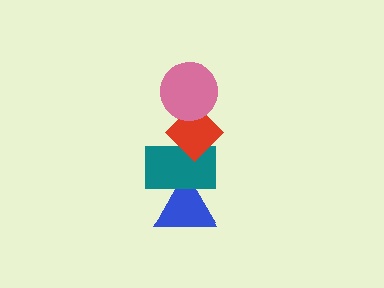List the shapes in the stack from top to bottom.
From top to bottom: the pink circle, the red diamond, the teal rectangle, the blue triangle.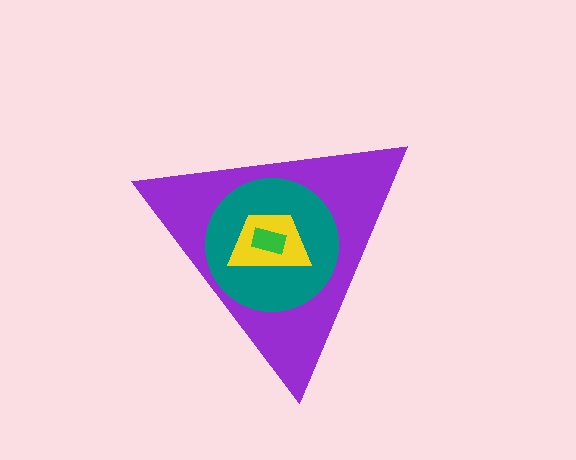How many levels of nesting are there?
4.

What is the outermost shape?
The purple triangle.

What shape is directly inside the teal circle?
The yellow trapezoid.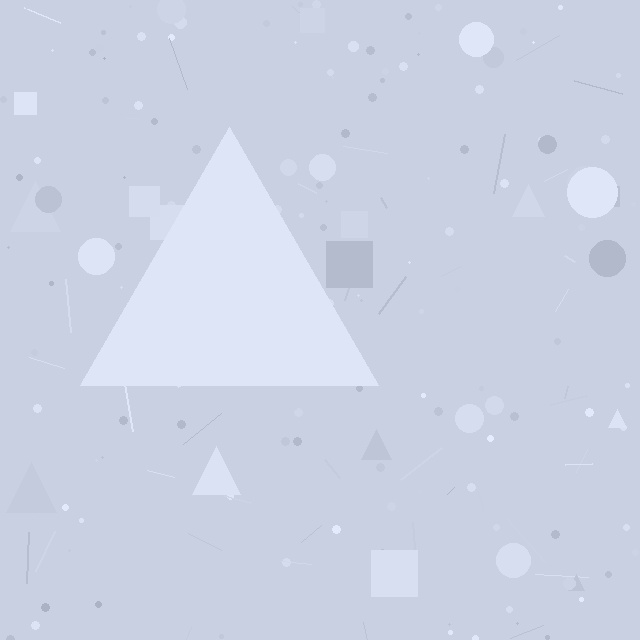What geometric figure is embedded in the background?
A triangle is embedded in the background.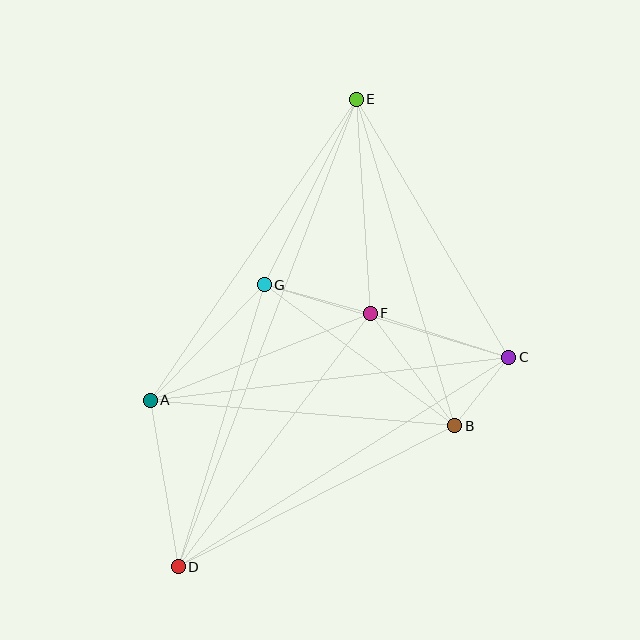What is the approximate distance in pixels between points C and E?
The distance between C and E is approximately 300 pixels.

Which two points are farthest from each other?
Points D and E are farthest from each other.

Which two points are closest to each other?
Points B and C are closest to each other.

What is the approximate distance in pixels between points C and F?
The distance between C and F is approximately 146 pixels.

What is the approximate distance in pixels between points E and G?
The distance between E and G is approximately 207 pixels.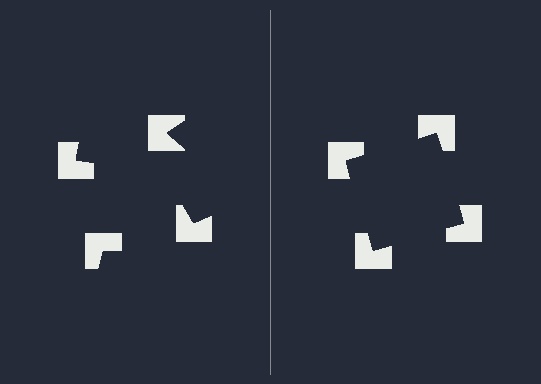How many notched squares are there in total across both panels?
8 — 4 on each side.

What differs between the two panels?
The notched squares are positioned identically on both sides; only the wedge orientations differ. On the right they align to a square; on the left they are misaligned.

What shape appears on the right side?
An illusory square.